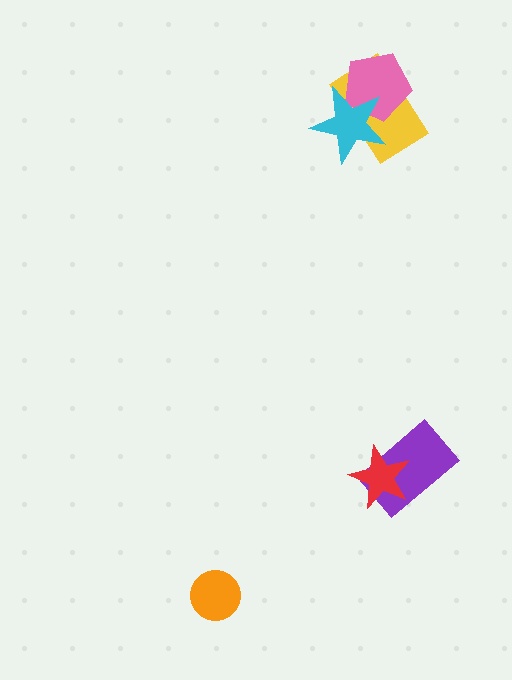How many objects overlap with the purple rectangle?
1 object overlaps with the purple rectangle.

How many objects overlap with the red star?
1 object overlaps with the red star.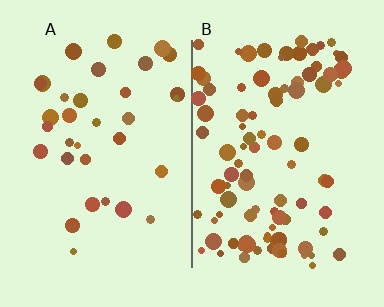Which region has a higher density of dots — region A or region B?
B (the right).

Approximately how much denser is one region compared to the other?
Approximately 2.9× — region B over region A.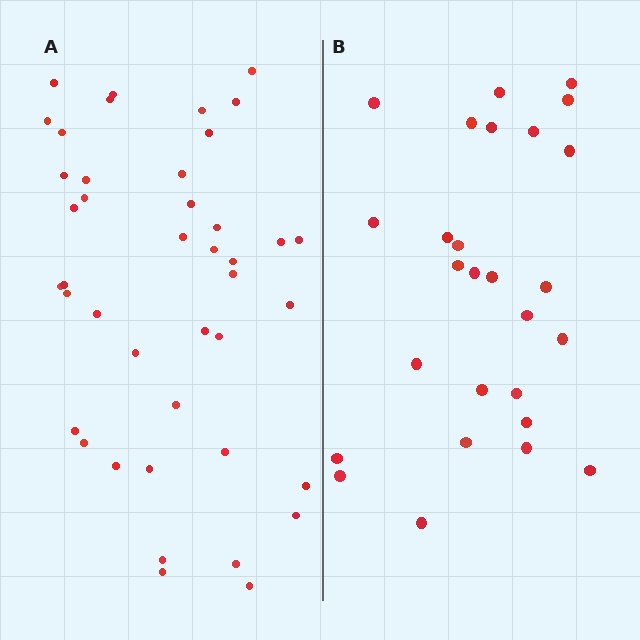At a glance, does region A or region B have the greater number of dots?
Region A (the left region) has more dots.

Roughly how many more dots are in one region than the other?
Region A has approximately 15 more dots than region B.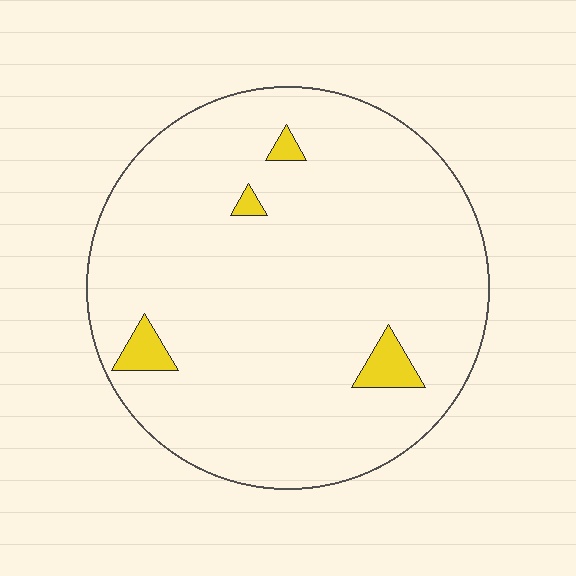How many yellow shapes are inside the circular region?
4.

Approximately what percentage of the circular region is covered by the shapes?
Approximately 5%.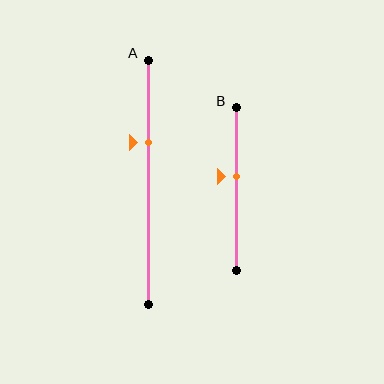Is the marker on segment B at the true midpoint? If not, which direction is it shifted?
No, the marker on segment B is shifted upward by about 8% of the segment length.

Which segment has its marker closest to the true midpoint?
Segment B has its marker closest to the true midpoint.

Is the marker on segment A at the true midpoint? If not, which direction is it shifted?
No, the marker on segment A is shifted upward by about 16% of the segment length.